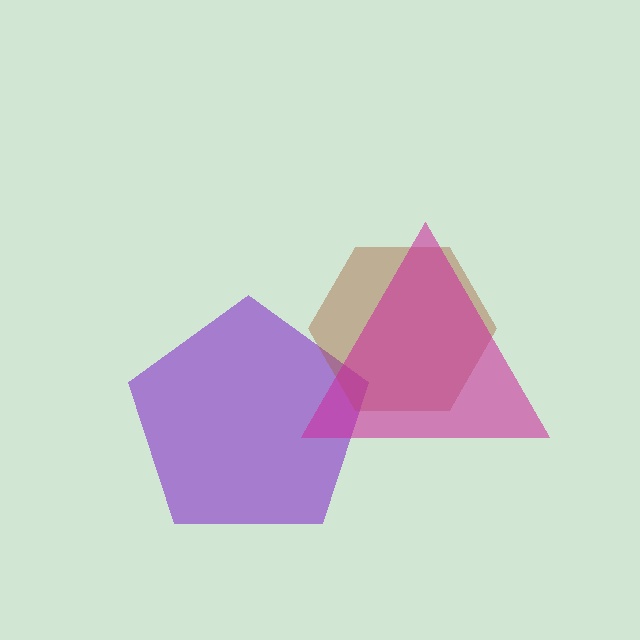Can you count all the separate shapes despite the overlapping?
Yes, there are 3 separate shapes.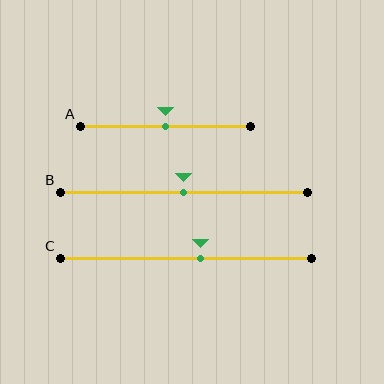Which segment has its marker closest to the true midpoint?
Segment A has its marker closest to the true midpoint.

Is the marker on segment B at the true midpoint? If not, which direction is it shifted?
Yes, the marker on segment B is at the true midpoint.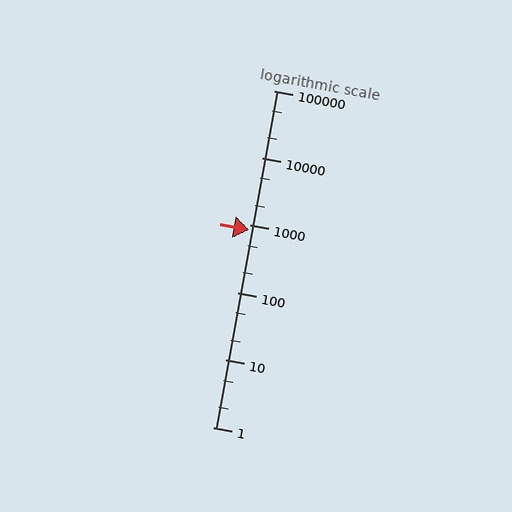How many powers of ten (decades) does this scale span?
The scale spans 5 decades, from 1 to 100000.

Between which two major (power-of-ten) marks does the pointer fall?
The pointer is between 100 and 1000.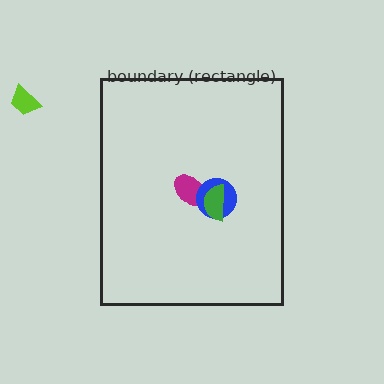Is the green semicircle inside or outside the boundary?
Inside.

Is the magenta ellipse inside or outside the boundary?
Inside.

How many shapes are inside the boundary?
3 inside, 1 outside.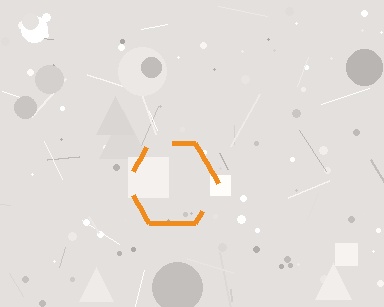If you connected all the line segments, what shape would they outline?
They would outline a hexagon.